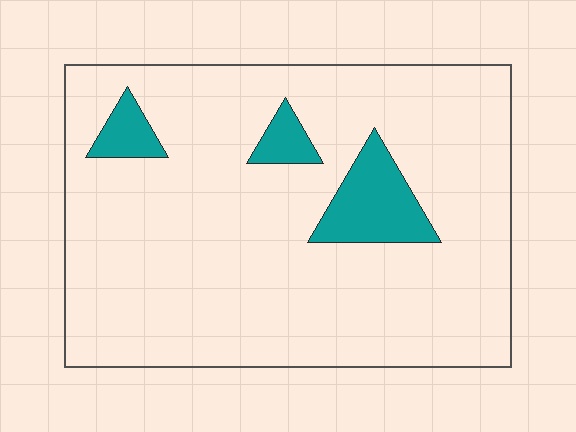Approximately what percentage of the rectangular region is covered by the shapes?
Approximately 10%.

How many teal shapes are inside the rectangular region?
3.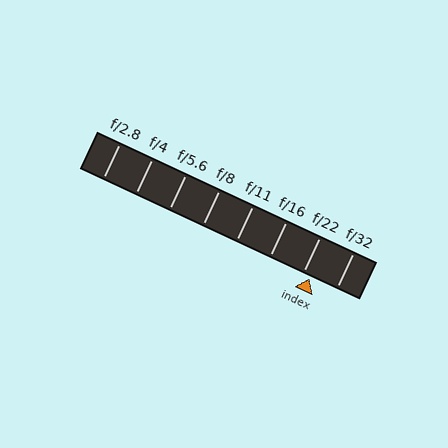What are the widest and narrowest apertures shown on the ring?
The widest aperture shown is f/2.8 and the narrowest is f/32.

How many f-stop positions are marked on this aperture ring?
There are 8 f-stop positions marked.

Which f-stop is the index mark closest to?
The index mark is closest to f/22.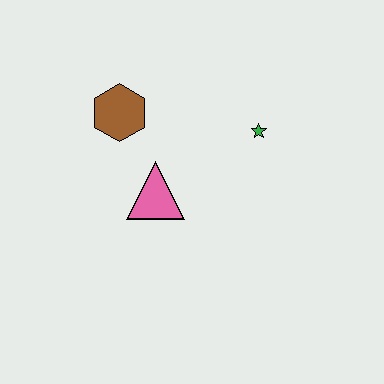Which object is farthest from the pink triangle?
The green star is farthest from the pink triangle.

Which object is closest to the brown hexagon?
The pink triangle is closest to the brown hexagon.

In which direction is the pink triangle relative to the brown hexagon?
The pink triangle is below the brown hexagon.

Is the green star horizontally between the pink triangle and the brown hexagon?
No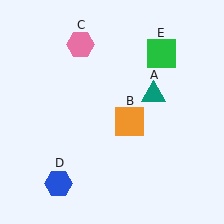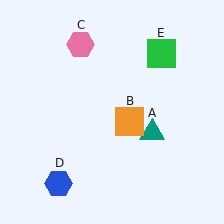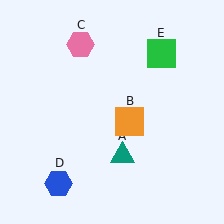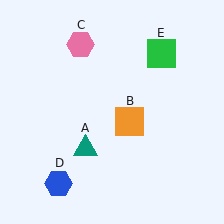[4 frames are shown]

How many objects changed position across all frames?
1 object changed position: teal triangle (object A).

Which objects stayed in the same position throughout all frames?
Orange square (object B) and pink hexagon (object C) and blue hexagon (object D) and green square (object E) remained stationary.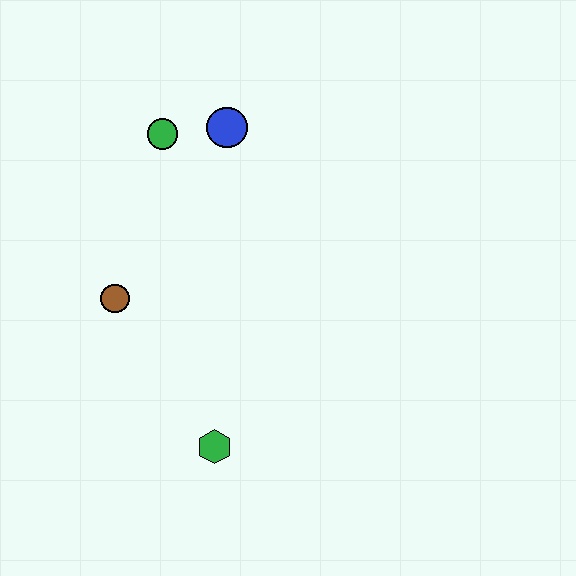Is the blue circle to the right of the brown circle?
Yes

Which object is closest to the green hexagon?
The brown circle is closest to the green hexagon.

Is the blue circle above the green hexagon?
Yes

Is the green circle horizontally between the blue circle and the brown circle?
Yes